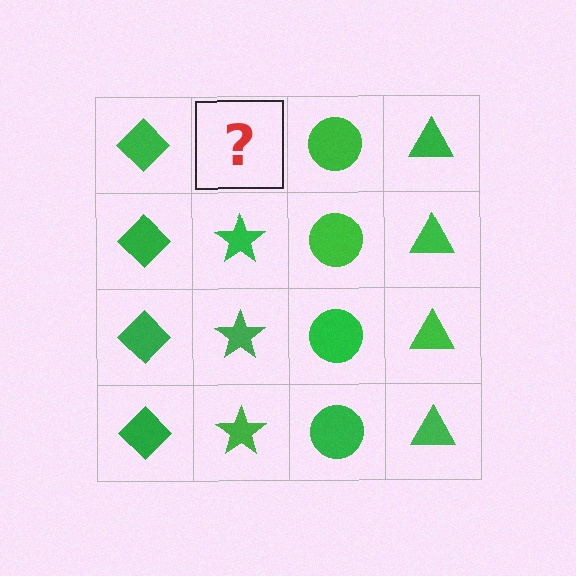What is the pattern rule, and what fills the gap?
The rule is that each column has a consistent shape. The gap should be filled with a green star.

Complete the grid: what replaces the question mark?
The question mark should be replaced with a green star.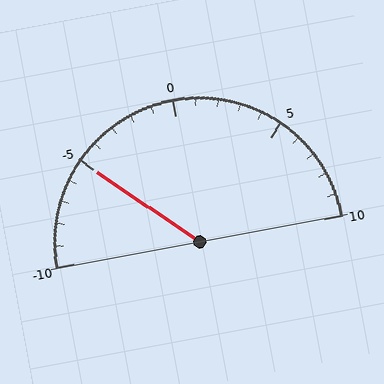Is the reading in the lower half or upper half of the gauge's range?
The reading is in the lower half of the range (-10 to 10).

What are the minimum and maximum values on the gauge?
The gauge ranges from -10 to 10.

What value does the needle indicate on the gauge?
The needle indicates approximately -5.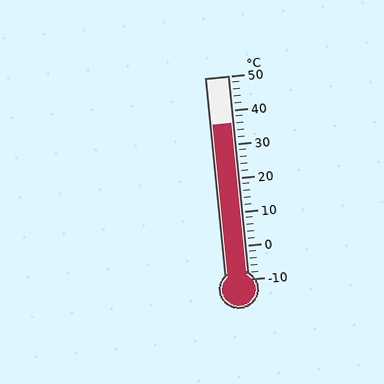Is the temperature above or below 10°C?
The temperature is above 10°C.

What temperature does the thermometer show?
The thermometer shows approximately 36°C.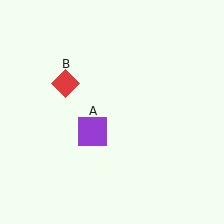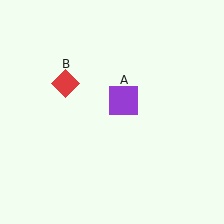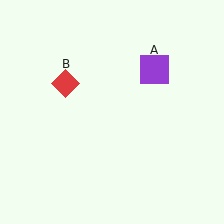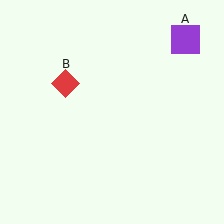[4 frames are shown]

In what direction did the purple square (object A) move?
The purple square (object A) moved up and to the right.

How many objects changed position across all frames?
1 object changed position: purple square (object A).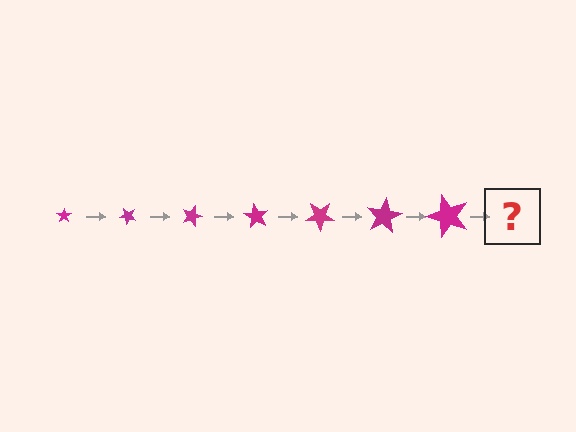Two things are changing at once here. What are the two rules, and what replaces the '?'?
The two rules are that the star grows larger each step and it rotates 45 degrees each step. The '?' should be a star, larger than the previous one and rotated 315 degrees from the start.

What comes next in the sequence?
The next element should be a star, larger than the previous one and rotated 315 degrees from the start.